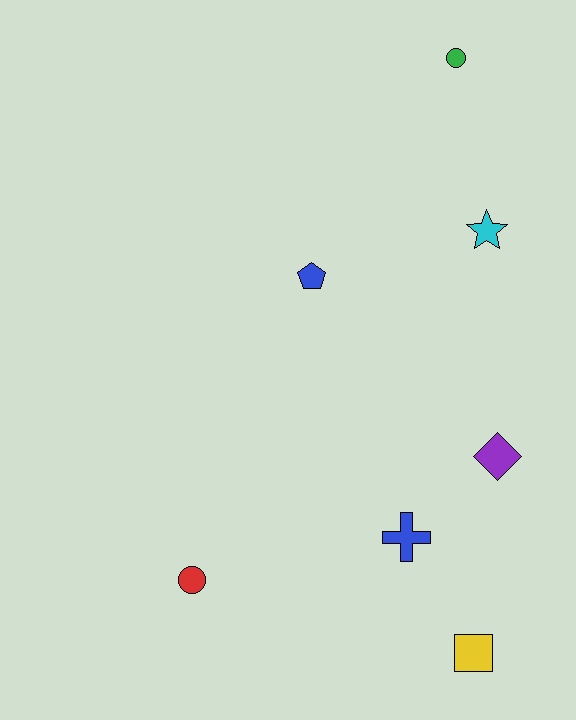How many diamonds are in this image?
There is 1 diamond.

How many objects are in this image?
There are 7 objects.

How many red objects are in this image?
There is 1 red object.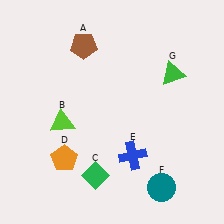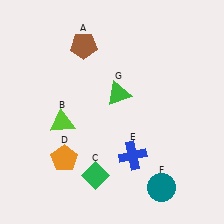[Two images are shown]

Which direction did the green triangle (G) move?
The green triangle (G) moved left.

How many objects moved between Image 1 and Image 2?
1 object moved between the two images.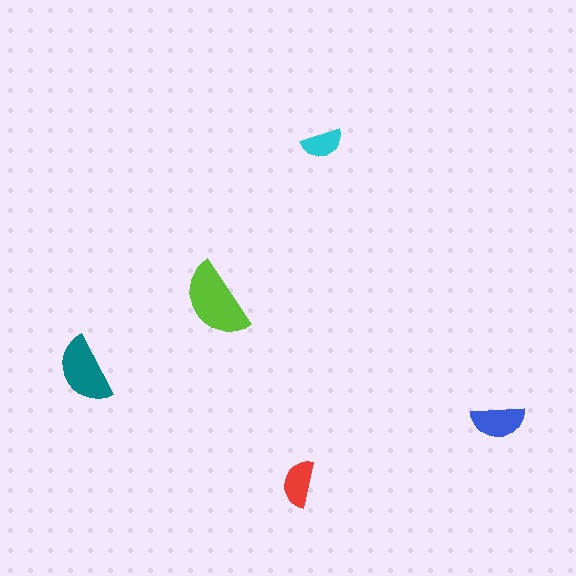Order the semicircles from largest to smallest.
the lime one, the teal one, the blue one, the red one, the cyan one.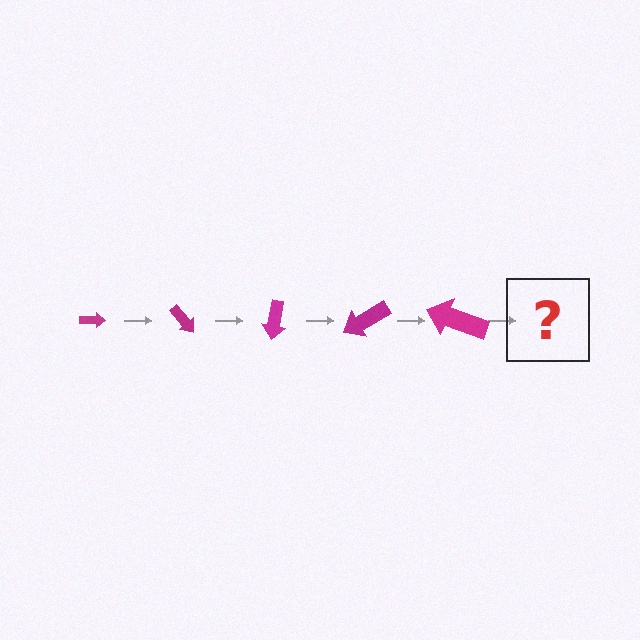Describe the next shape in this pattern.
It should be an arrow, larger than the previous one and rotated 250 degrees from the start.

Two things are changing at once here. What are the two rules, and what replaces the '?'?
The two rules are that the arrow grows larger each step and it rotates 50 degrees each step. The '?' should be an arrow, larger than the previous one and rotated 250 degrees from the start.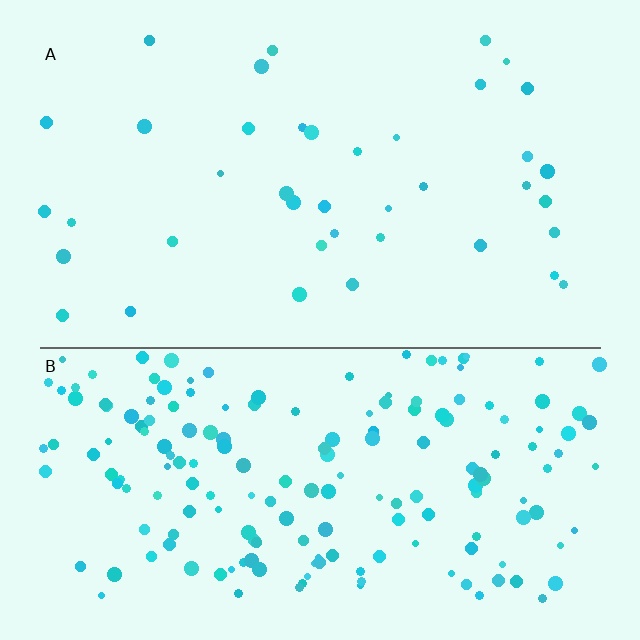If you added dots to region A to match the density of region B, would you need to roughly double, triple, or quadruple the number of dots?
Approximately quadruple.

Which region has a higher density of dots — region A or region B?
B (the bottom).